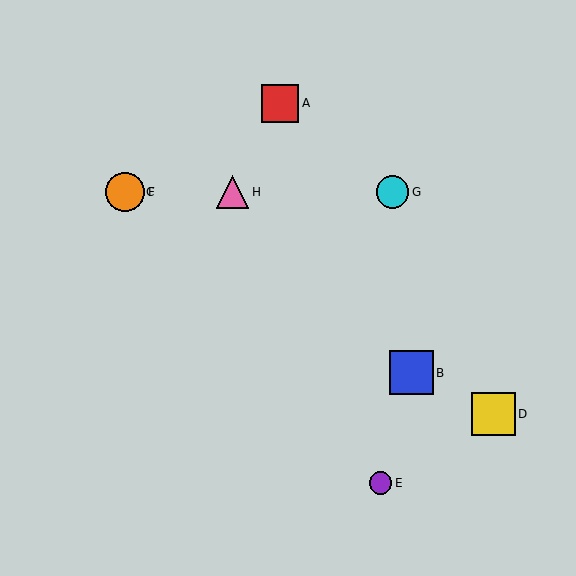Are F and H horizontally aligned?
Yes, both are at y≈192.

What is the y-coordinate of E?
Object E is at y≈483.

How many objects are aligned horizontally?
4 objects (C, F, G, H) are aligned horizontally.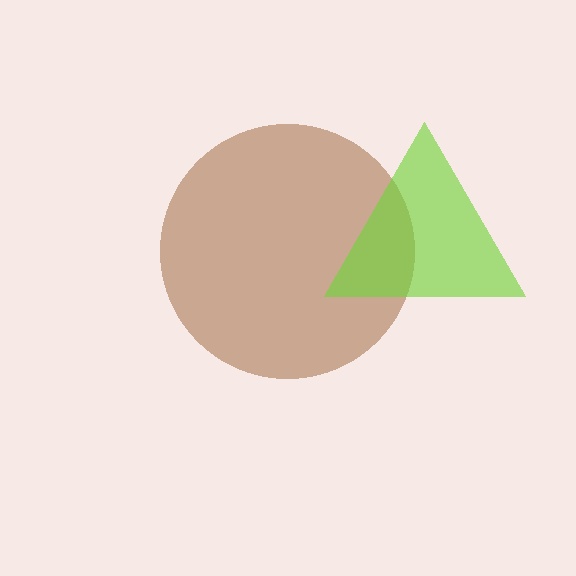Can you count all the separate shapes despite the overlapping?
Yes, there are 2 separate shapes.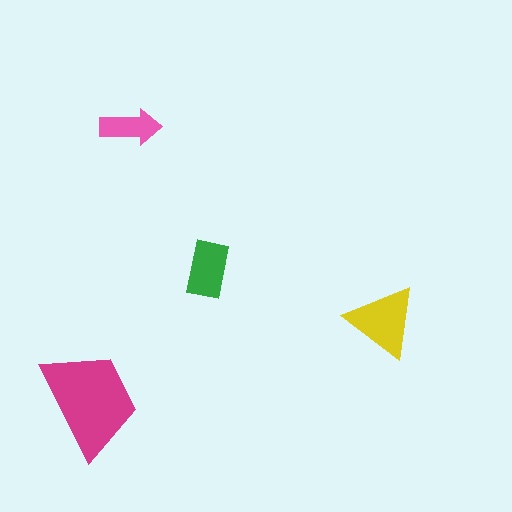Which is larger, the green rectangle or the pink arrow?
The green rectangle.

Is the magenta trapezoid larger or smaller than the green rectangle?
Larger.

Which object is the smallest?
The pink arrow.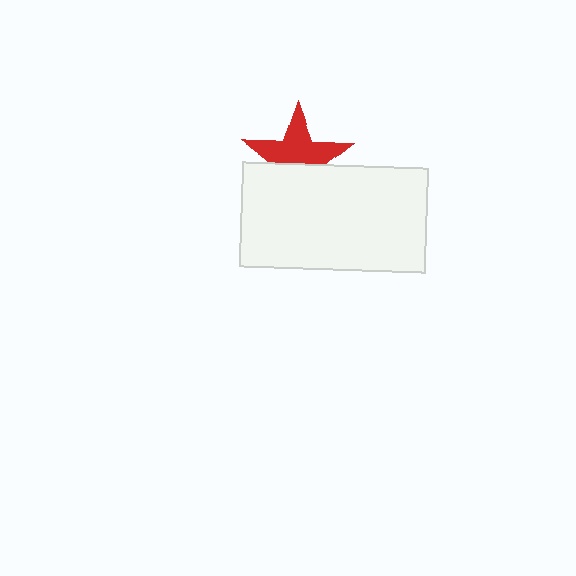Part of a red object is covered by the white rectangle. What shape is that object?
It is a star.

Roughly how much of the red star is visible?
About half of it is visible (roughly 59%).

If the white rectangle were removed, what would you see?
You would see the complete red star.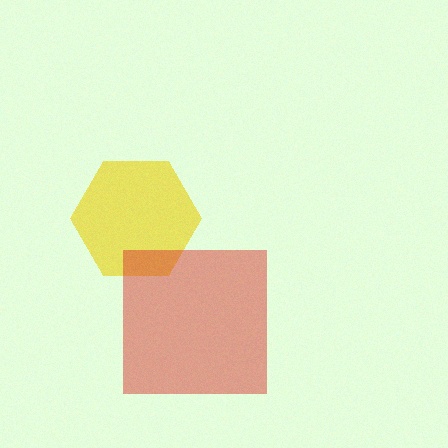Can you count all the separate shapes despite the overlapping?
Yes, there are 2 separate shapes.